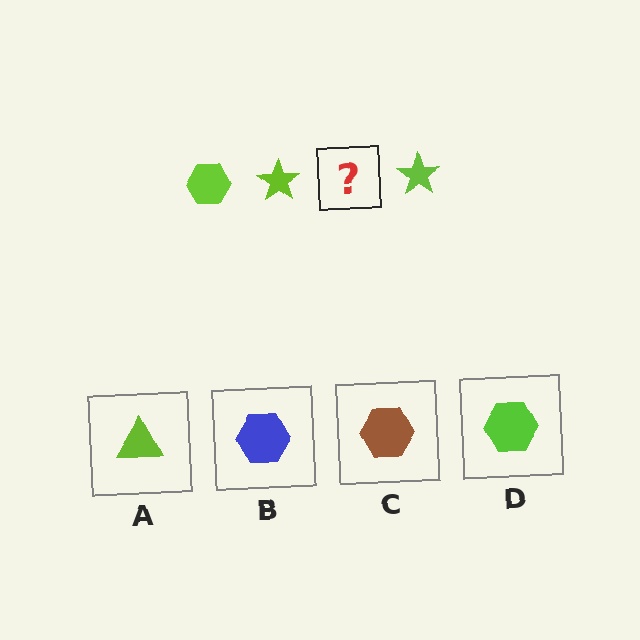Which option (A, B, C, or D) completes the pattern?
D.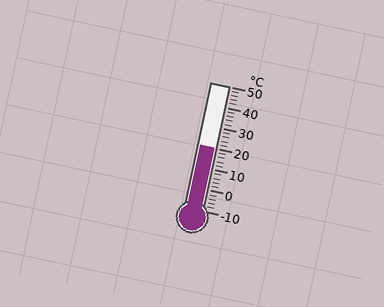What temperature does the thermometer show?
The thermometer shows approximately 20°C.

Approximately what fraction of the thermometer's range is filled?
The thermometer is filled to approximately 50% of its range.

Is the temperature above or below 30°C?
The temperature is below 30°C.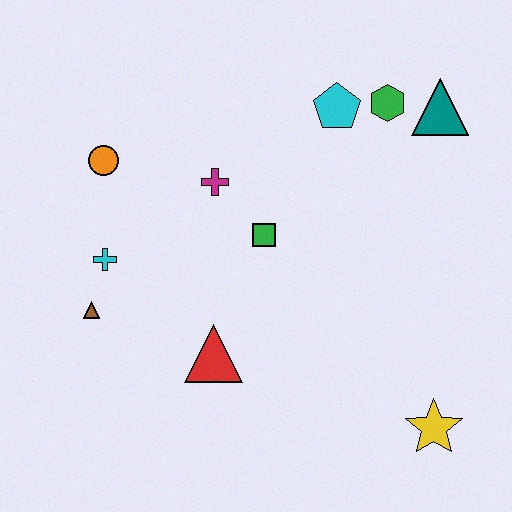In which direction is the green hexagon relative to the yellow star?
The green hexagon is above the yellow star.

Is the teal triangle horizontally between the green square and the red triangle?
No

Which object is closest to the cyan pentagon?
The green hexagon is closest to the cyan pentagon.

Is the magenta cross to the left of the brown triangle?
No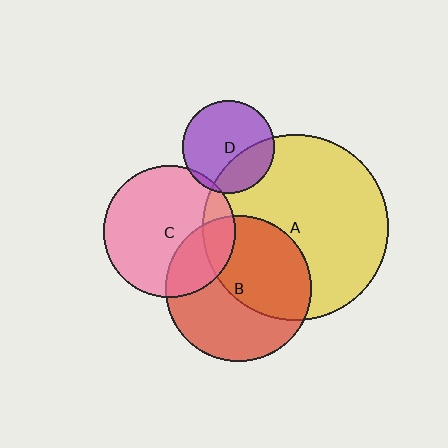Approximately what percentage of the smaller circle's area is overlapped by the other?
Approximately 25%.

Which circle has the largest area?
Circle A (yellow).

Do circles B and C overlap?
Yes.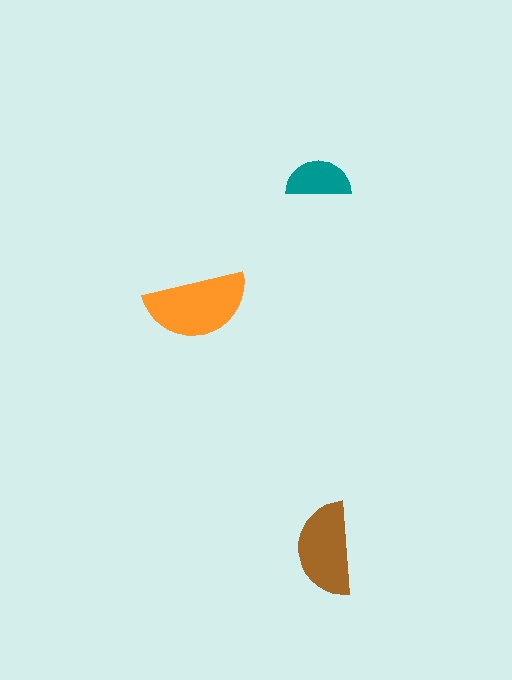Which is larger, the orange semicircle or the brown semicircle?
The orange one.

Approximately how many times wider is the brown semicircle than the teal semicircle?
About 1.5 times wider.